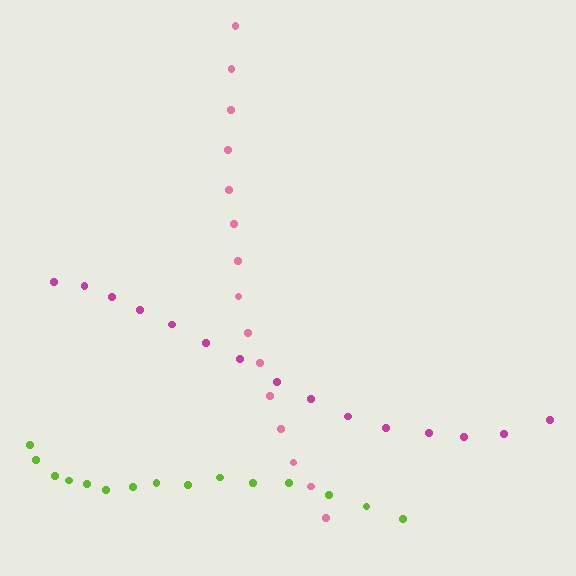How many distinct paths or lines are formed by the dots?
There are 3 distinct paths.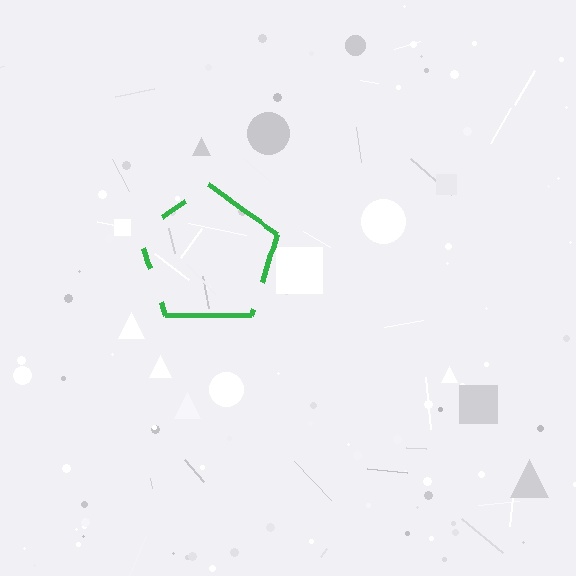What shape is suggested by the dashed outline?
The dashed outline suggests a pentagon.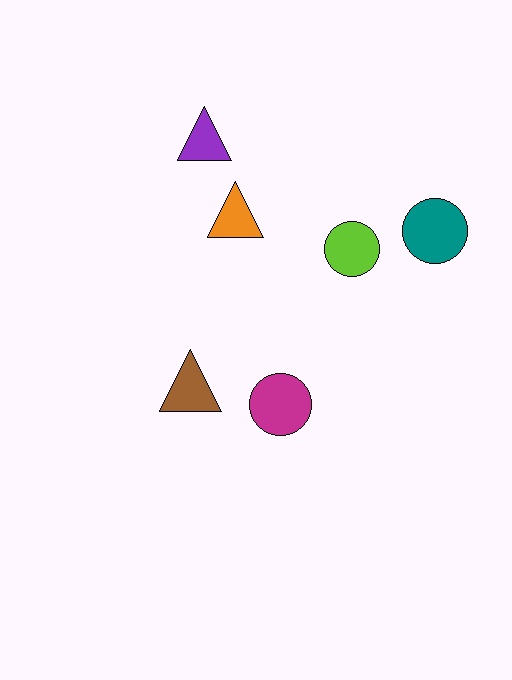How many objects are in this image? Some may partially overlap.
There are 6 objects.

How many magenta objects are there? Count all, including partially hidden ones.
There is 1 magenta object.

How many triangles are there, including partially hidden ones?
There are 3 triangles.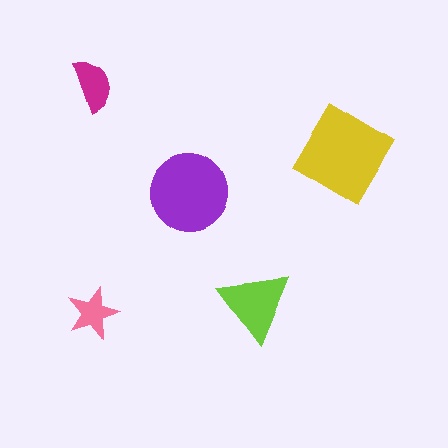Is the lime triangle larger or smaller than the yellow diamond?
Smaller.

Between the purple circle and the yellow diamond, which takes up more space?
The yellow diamond.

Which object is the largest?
The yellow diamond.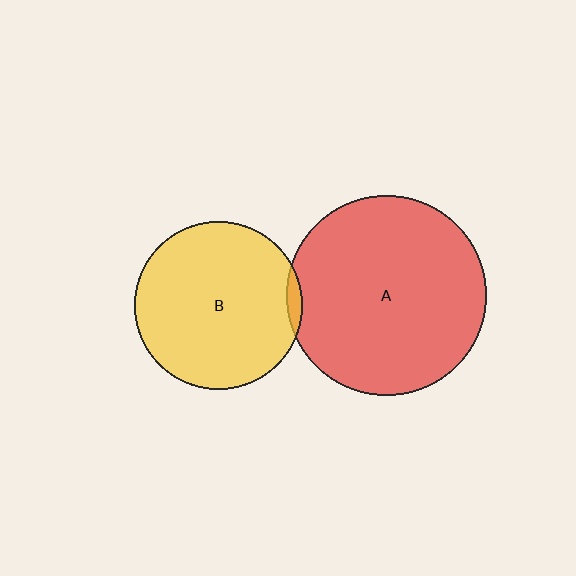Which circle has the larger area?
Circle A (red).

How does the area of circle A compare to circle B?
Approximately 1.4 times.